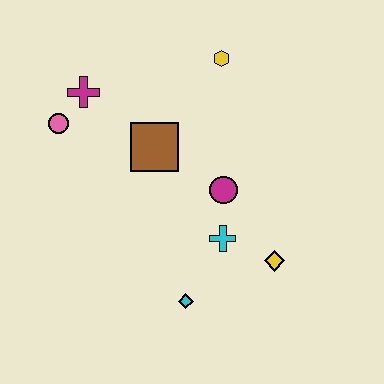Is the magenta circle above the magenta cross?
No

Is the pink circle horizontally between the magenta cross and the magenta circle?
No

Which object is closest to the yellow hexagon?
The brown square is closest to the yellow hexagon.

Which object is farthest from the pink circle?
The yellow diamond is farthest from the pink circle.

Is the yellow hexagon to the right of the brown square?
Yes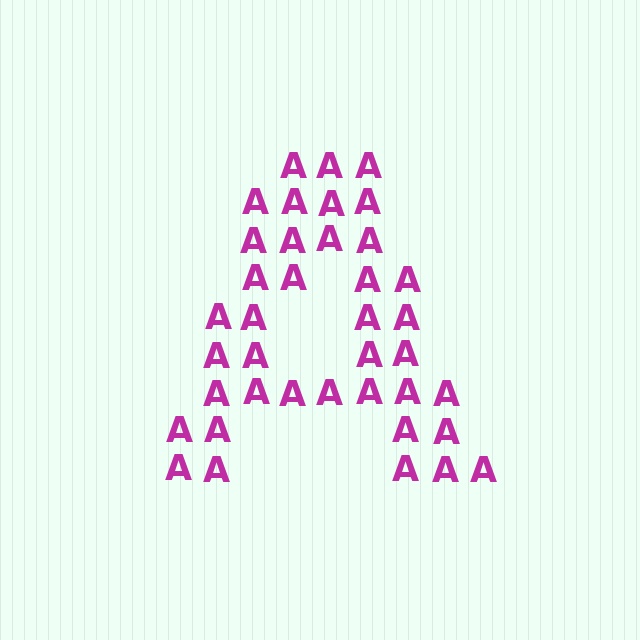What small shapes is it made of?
It is made of small letter A's.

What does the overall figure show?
The overall figure shows the letter A.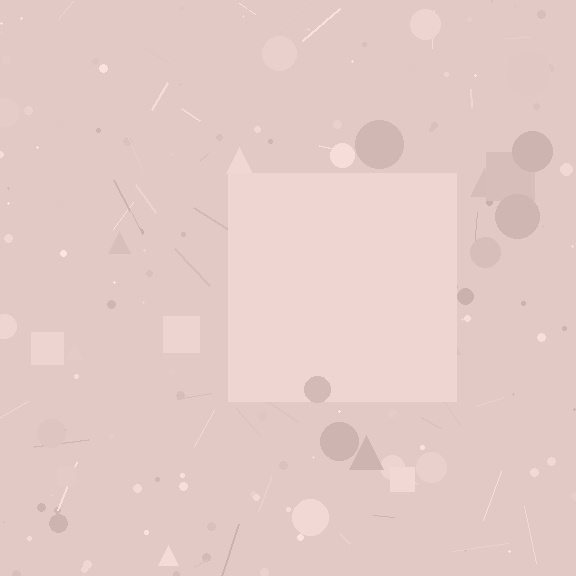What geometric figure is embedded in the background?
A square is embedded in the background.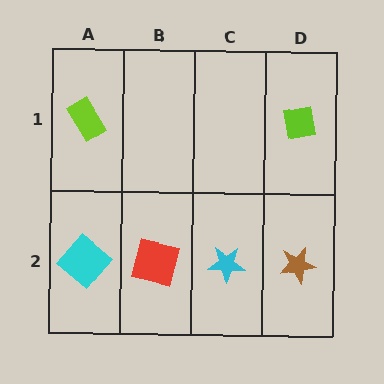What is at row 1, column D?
A lime square.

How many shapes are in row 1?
2 shapes.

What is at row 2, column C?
A cyan star.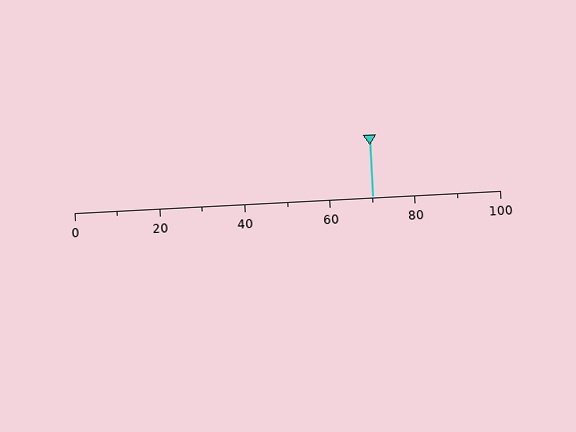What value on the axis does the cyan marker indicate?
The marker indicates approximately 70.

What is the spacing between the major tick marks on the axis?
The major ticks are spaced 20 apart.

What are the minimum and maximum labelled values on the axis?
The axis runs from 0 to 100.